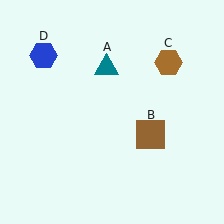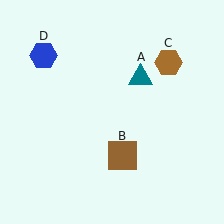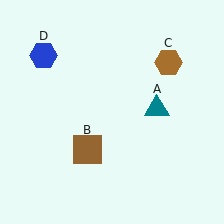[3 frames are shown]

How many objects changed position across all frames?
2 objects changed position: teal triangle (object A), brown square (object B).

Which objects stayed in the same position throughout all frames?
Brown hexagon (object C) and blue hexagon (object D) remained stationary.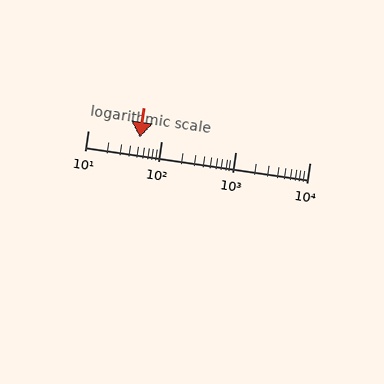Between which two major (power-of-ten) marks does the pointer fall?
The pointer is between 10 and 100.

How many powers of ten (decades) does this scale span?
The scale spans 3 decades, from 10 to 10000.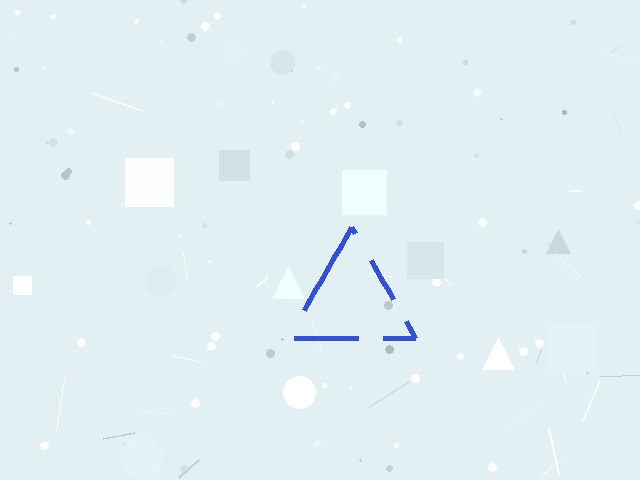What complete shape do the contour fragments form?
The contour fragments form a triangle.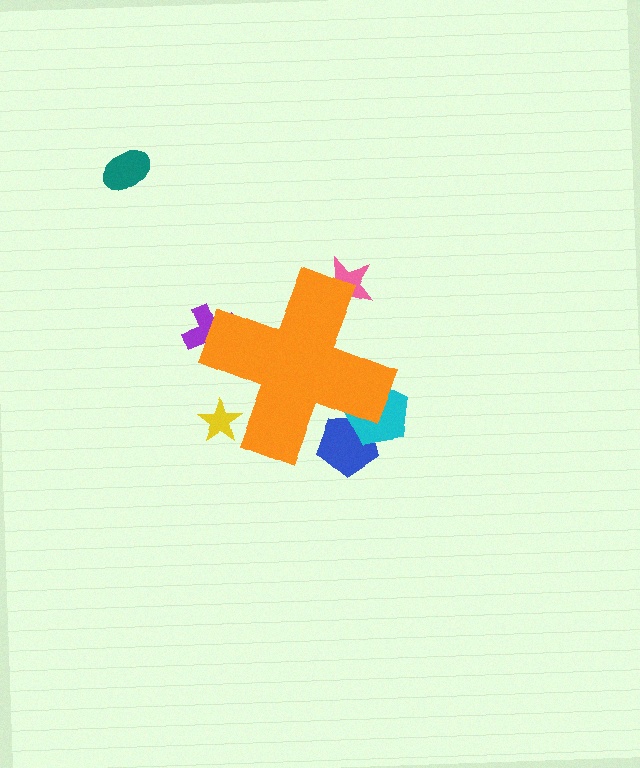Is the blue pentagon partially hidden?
Yes, the blue pentagon is partially hidden behind the orange cross.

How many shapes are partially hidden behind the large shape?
5 shapes are partially hidden.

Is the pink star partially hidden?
Yes, the pink star is partially hidden behind the orange cross.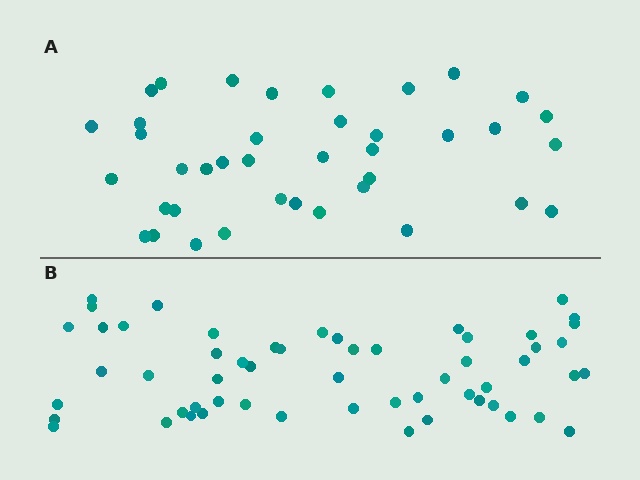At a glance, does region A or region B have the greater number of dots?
Region B (the bottom region) has more dots.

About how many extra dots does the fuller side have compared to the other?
Region B has approximately 15 more dots than region A.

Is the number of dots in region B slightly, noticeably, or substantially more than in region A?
Region B has noticeably more, but not dramatically so. The ratio is roughly 1.4 to 1.